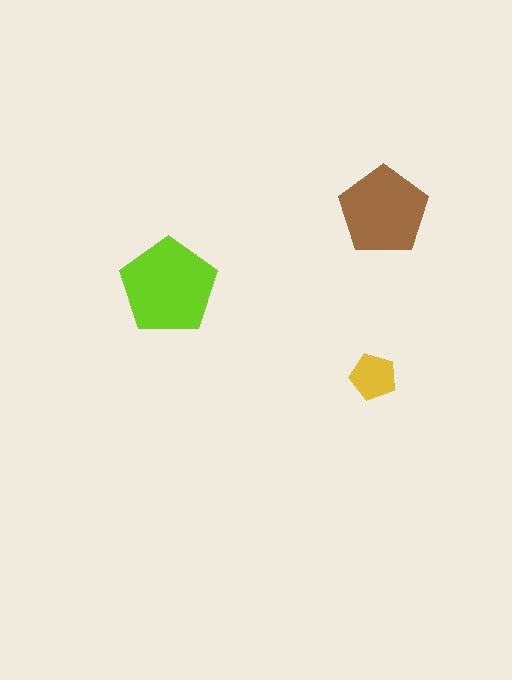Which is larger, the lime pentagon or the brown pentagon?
The lime one.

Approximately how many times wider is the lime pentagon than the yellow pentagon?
About 2 times wider.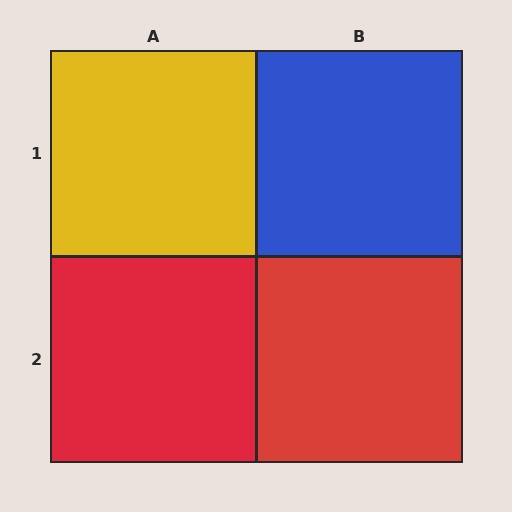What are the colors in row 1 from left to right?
Yellow, blue.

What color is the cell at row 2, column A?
Red.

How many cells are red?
2 cells are red.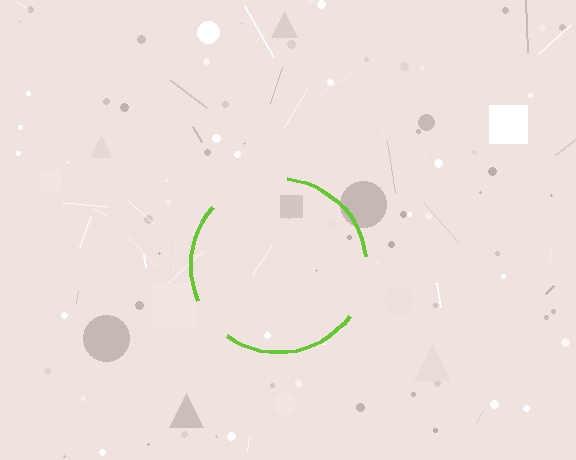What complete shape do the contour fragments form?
The contour fragments form a circle.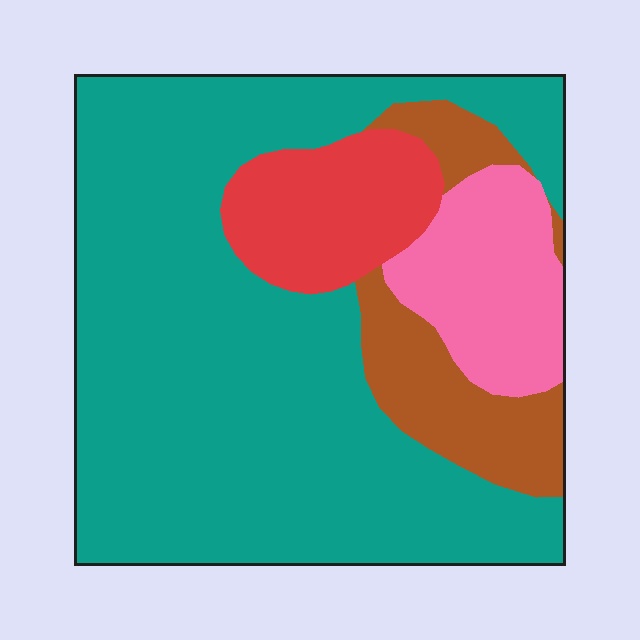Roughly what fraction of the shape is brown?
Brown takes up about one eighth (1/8) of the shape.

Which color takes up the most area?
Teal, at roughly 65%.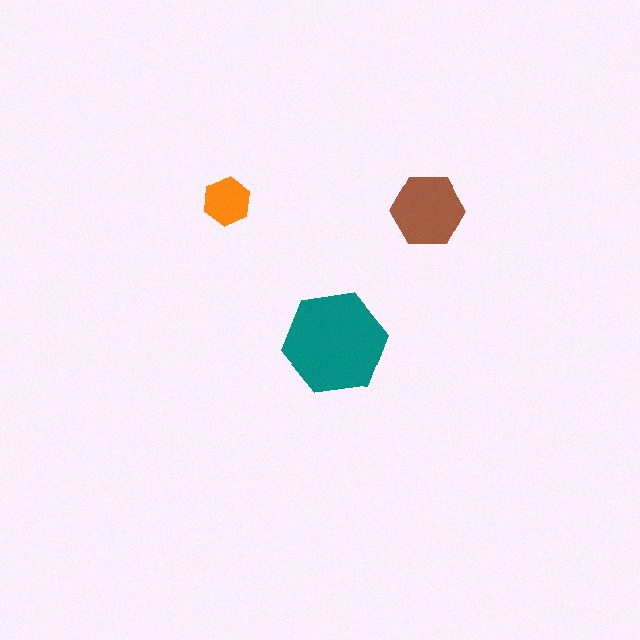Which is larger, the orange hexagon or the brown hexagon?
The brown one.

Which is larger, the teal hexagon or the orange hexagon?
The teal one.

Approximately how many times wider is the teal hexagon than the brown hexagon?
About 1.5 times wider.